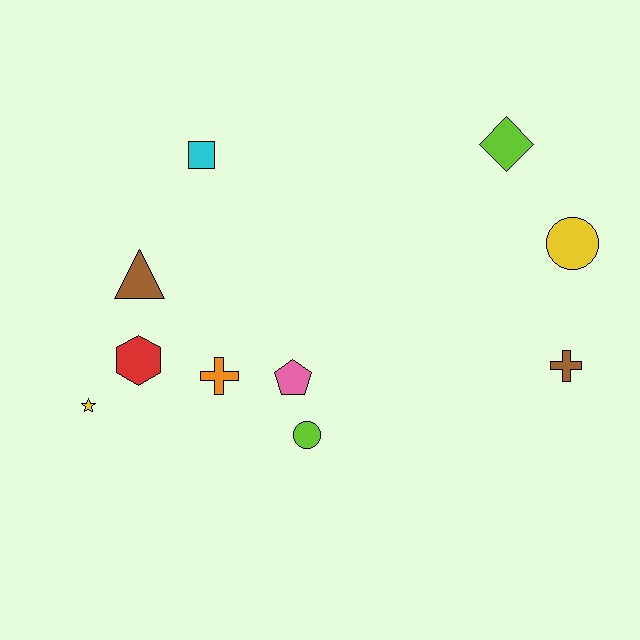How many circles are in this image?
There are 2 circles.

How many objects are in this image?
There are 10 objects.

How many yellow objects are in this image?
There are 2 yellow objects.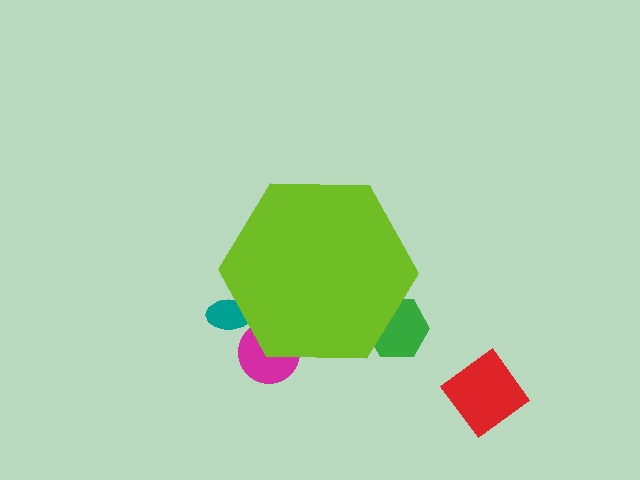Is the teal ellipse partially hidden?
Yes, the teal ellipse is partially hidden behind the lime hexagon.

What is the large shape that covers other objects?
A lime hexagon.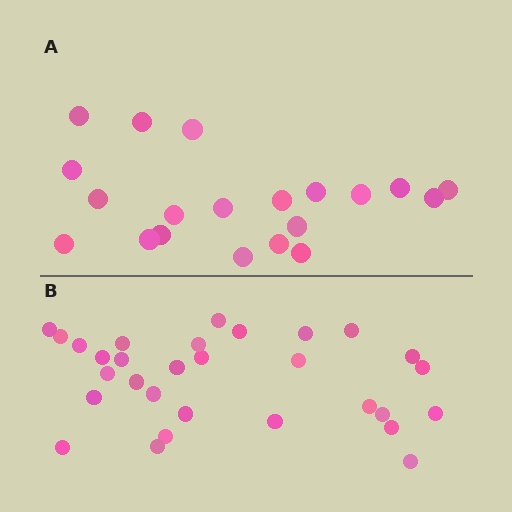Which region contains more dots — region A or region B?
Region B (the bottom region) has more dots.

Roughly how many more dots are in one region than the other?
Region B has roughly 10 or so more dots than region A.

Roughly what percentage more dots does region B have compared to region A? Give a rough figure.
About 50% more.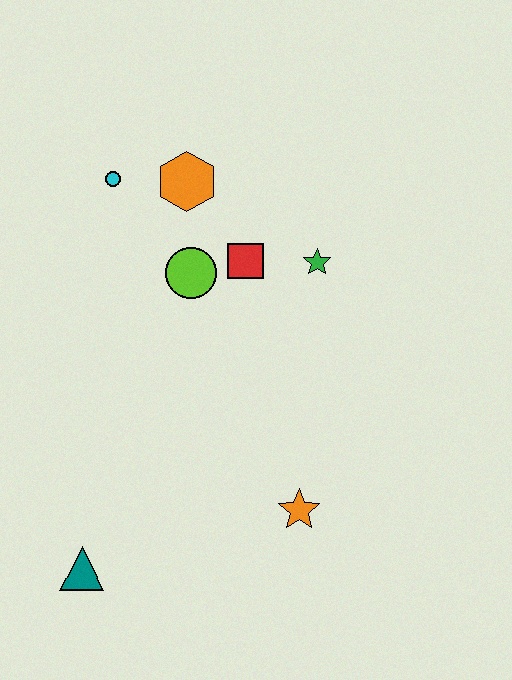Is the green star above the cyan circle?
No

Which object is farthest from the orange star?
The cyan circle is farthest from the orange star.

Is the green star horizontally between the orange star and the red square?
No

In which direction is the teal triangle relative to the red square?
The teal triangle is below the red square.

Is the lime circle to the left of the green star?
Yes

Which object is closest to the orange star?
The teal triangle is closest to the orange star.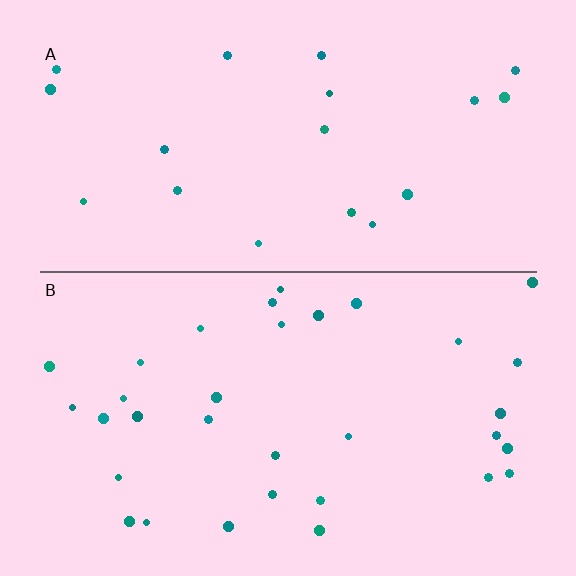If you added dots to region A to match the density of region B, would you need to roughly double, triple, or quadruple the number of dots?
Approximately double.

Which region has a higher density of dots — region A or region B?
B (the bottom).